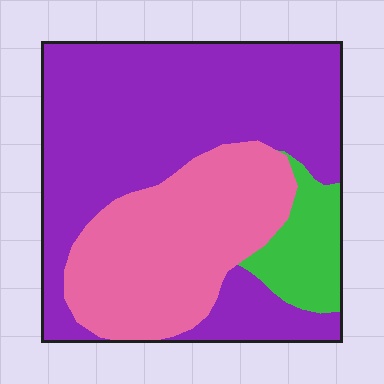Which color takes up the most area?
Purple, at roughly 60%.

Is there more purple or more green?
Purple.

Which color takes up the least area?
Green, at roughly 10%.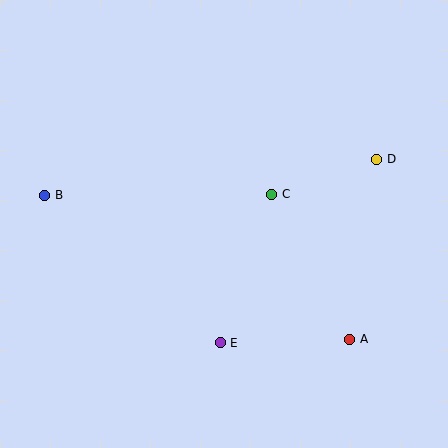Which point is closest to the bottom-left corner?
Point E is closest to the bottom-left corner.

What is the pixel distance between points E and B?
The distance between E and B is 229 pixels.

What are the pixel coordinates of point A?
Point A is at (350, 339).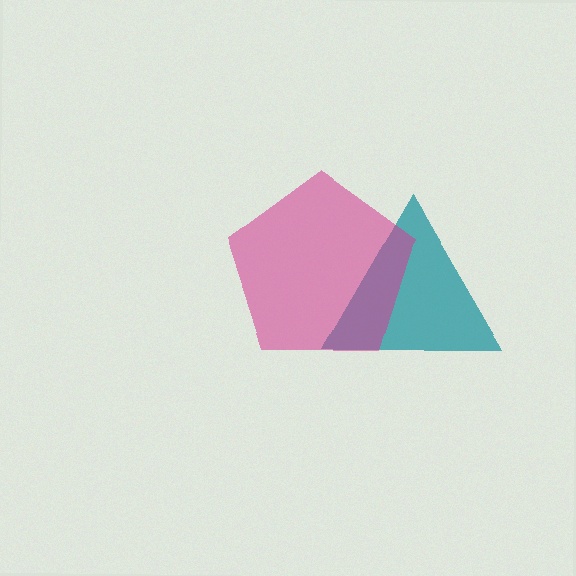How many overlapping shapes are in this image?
There are 2 overlapping shapes in the image.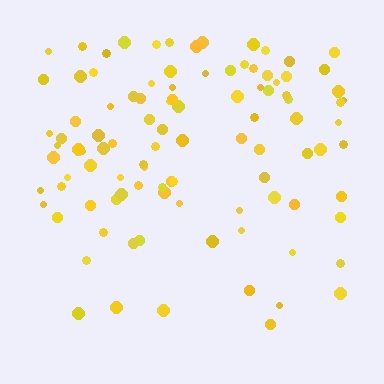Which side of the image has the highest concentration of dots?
The top.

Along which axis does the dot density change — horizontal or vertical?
Vertical.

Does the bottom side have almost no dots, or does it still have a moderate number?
Still a moderate number, just noticeably fewer than the top.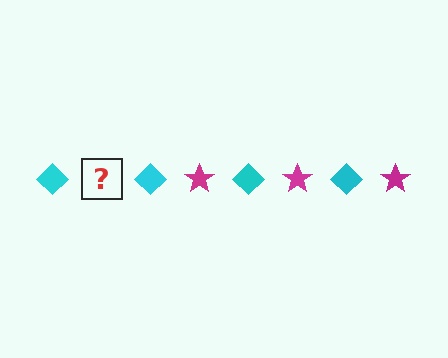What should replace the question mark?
The question mark should be replaced with a magenta star.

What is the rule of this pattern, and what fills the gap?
The rule is that the pattern alternates between cyan diamond and magenta star. The gap should be filled with a magenta star.